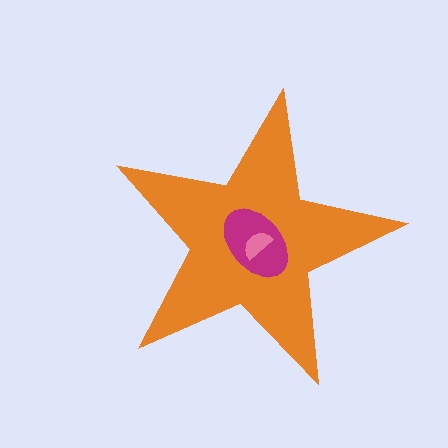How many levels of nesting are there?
3.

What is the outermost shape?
The orange star.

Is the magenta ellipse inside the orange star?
Yes.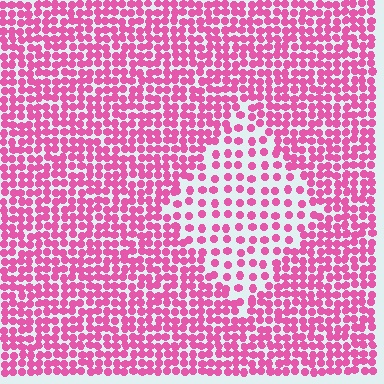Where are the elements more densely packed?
The elements are more densely packed outside the diamond boundary.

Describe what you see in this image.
The image contains small pink elements arranged at two different densities. A diamond-shaped region is visible where the elements are less densely packed than the surrounding area.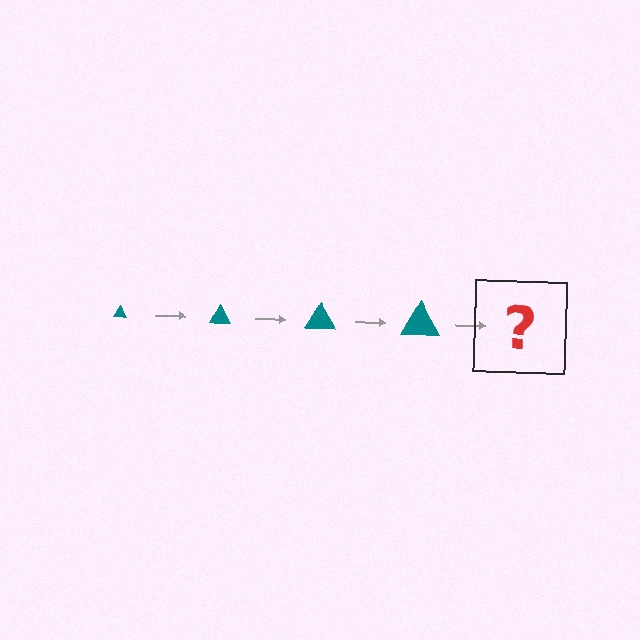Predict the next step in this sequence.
The next step is a teal triangle, larger than the previous one.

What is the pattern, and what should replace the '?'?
The pattern is that the triangle gets progressively larger each step. The '?' should be a teal triangle, larger than the previous one.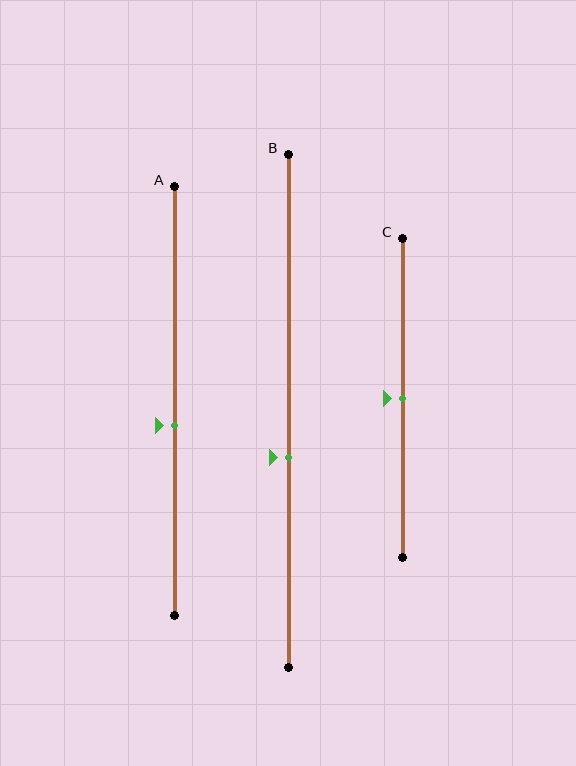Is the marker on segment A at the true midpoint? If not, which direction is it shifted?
No, the marker on segment A is shifted downward by about 6% of the segment length.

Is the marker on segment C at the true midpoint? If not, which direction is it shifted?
Yes, the marker on segment C is at the true midpoint.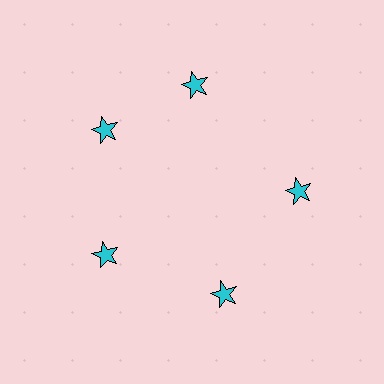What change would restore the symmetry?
The symmetry would be restored by rotating it back into even spacing with its neighbors so that all 5 stars sit at equal angles and equal distance from the center.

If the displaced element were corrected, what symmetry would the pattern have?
It would have 5-fold rotational symmetry — the pattern would map onto itself every 72 degrees.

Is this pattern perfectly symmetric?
No. The 5 cyan stars are arranged in a ring, but one element near the 1 o'clock position is rotated out of alignment along the ring, breaking the 5-fold rotational symmetry.